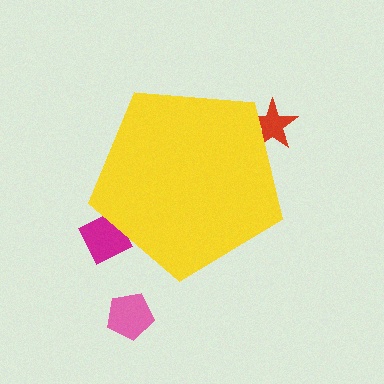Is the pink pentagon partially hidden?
No, the pink pentagon is fully visible.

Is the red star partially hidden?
Yes, the red star is partially hidden behind the yellow pentagon.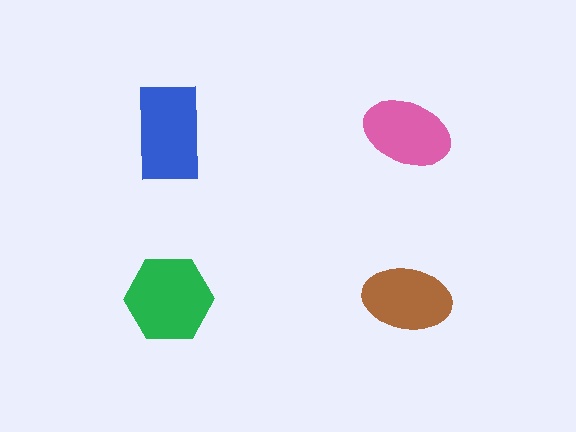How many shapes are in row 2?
2 shapes.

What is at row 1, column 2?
A pink ellipse.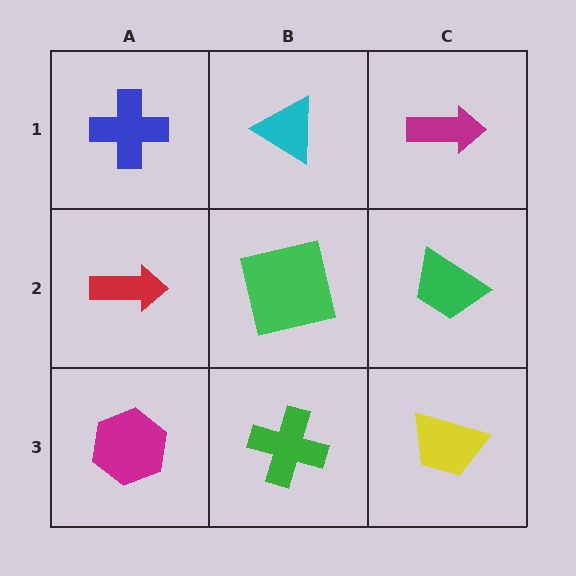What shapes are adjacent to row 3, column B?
A green square (row 2, column B), a magenta hexagon (row 3, column A), a yellow trapezoid (row 3, column C).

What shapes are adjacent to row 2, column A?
A blue cross (row 1, column A), a magenta hexagon (row 3, column A), a green square (row 2, column B).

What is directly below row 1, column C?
A green trapezoid.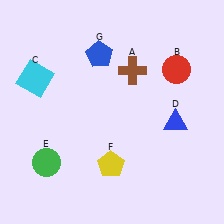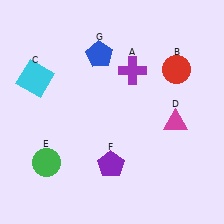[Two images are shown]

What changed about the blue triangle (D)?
In Image 1, D is blue. In Image 2, it changed to magenta.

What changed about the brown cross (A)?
In Image 1, A is brown. In Image 2, it changed to purple.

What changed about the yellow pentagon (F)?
In Image 1, F is yellow. In Image 2, it changed to purple.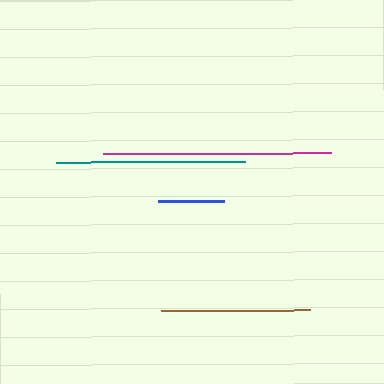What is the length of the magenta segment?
The magenta segment is approximately 229 pixels long.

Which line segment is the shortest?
The blue line is the shortest at approximately 66 pixels.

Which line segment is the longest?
The magenta line is the longest at approximately 229 pixels.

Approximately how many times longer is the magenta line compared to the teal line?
The magenta line is approximately 1.2 times the length of the teal line.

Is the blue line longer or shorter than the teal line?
The teal line is longer than the blue line.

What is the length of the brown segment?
The brown segment is approximately 149 pixels long.